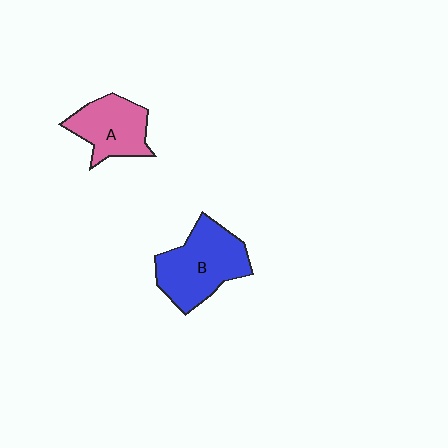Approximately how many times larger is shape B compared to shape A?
Approximately 1.4 times.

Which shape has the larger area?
Shape B (blue).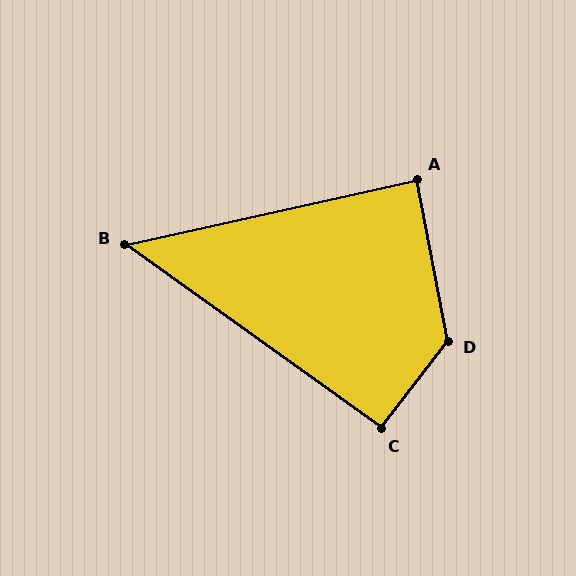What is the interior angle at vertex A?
Approximately 88 degrees (approximately right).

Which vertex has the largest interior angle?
D, at approximately 132 degrees.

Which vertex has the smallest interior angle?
B, at approximately 48 degrees.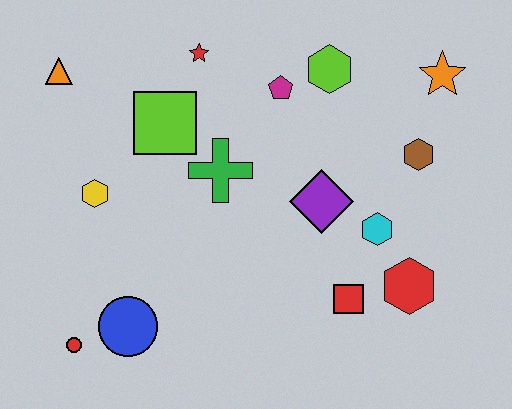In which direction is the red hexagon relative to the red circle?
The red hexagon is to the right of the red circle.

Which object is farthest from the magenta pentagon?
The red circle is farthest from the magenta pentagon.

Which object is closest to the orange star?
The brown hexagon is closest to the orange star.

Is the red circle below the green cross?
Yes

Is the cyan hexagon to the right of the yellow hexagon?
Yes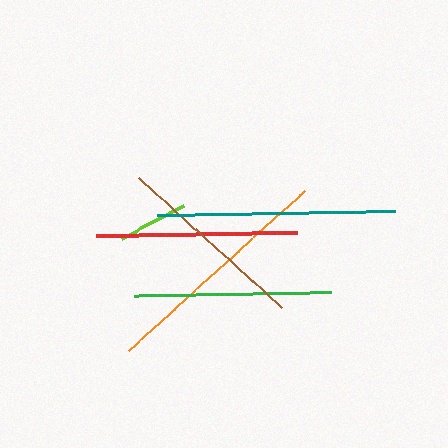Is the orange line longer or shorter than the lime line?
The orange line is longer than the lime line.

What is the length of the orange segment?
The orange segment is approximately 238 pixels long.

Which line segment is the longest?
The teal line is the longest at approximately 238 pixels.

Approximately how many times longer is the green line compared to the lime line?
The green line is approximately 2.9 times the length of the lime line.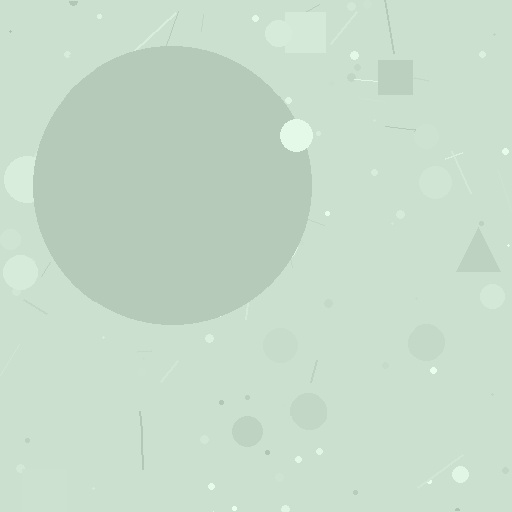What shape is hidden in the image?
A circle is hidden in the image.